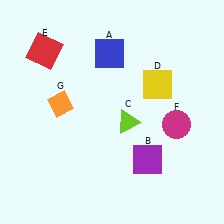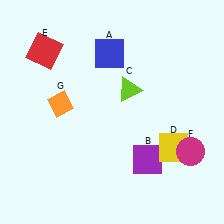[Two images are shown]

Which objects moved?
The objects that moved are: the lime triangle (C), the yellow square (D), the magenta circle (F).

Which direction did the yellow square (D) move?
The yellow square (D) moved down.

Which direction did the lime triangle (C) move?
The lime triangle (C) moved up.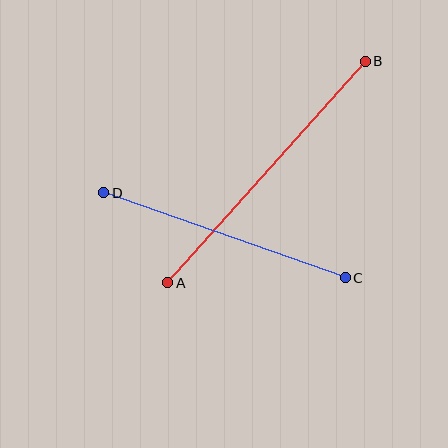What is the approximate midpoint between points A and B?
The midpoint is at approximately (267, 172) pixels.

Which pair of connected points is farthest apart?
Points A and B are farthest apart.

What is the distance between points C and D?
The distance is approximately 256 pixels.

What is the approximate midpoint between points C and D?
The midpoint is at approximately (224, 235) pixels.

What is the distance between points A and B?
The distance is approximately 297 pixels.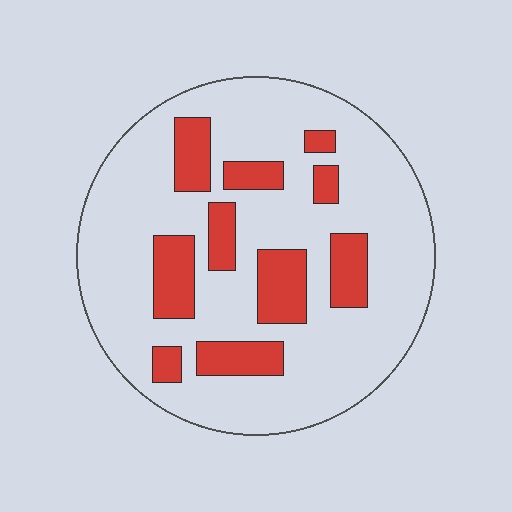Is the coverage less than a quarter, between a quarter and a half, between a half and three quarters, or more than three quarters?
Less than a quarter.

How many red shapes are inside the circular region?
10.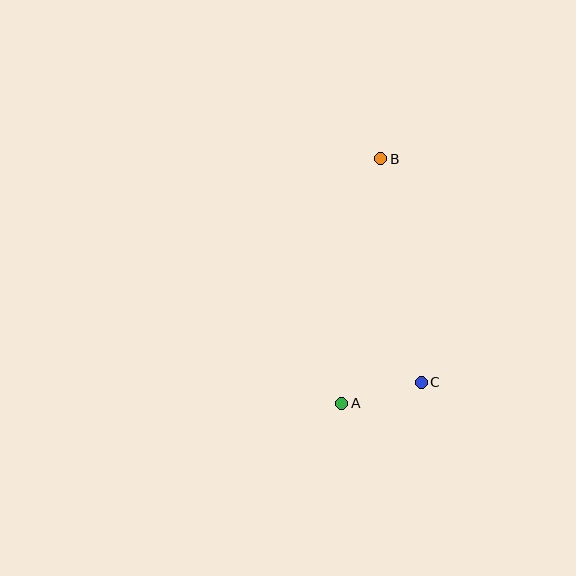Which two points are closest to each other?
Points A and C are closest to each other.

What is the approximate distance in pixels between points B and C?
The distance between B and C is approximately 227 pixels.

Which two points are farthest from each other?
Points A and B are farthest from each other.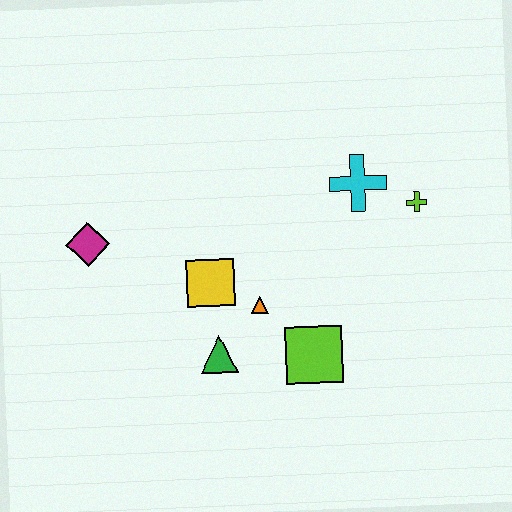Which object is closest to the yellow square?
The orange triangle is closest to the yellow square.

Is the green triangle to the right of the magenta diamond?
Yes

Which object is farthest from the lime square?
The magenta diamond is farthest from the lime square.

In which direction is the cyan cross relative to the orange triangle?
The cyan cross is above the orange triangle.